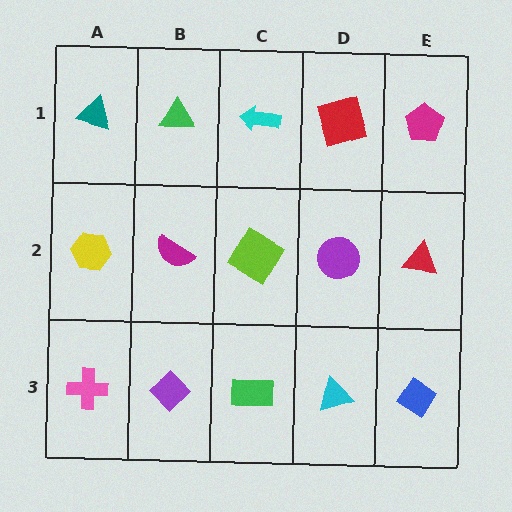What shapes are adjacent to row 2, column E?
A magenta pentagon (row 1, column E), a blue diamond (row 3, column E), a purple circle (row 2, column D).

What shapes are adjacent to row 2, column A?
A teal triangle (row 1, column A), a pink cross (row 3, column A), a magenta semicircle (row 2, column B).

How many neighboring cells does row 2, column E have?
3.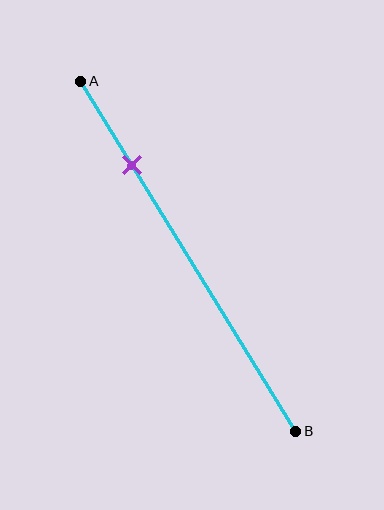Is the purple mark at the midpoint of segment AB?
No, the mark is at about 25% from A, not at the 50% midpoint.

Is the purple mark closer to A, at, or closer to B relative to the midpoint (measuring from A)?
The purple mark is closer to point A than the midpoint of segment AB.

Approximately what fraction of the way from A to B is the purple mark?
The purple mark is approximately 25% of the way from A to B.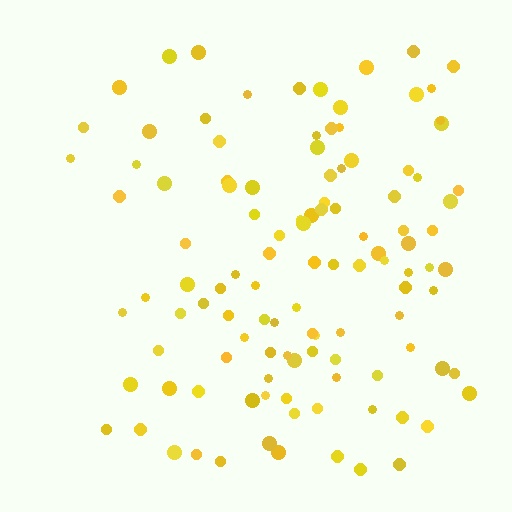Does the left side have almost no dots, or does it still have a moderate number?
Still a moderate number, just noticeably fewer than the right.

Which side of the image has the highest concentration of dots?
The right.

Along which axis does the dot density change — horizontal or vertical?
Horizontal.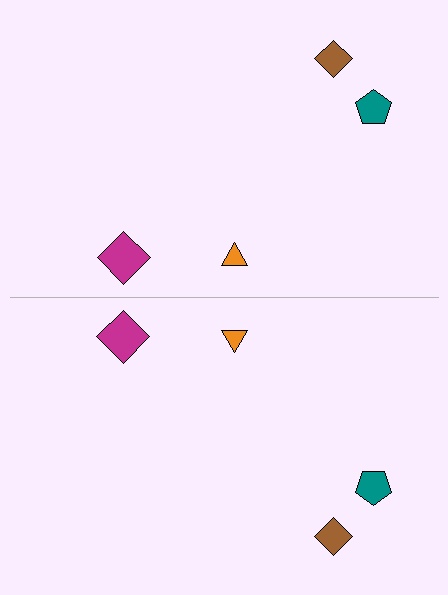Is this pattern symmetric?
Yes, this pattern has bilateral (reflection) symmetry.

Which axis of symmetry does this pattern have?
The pattern has a horizontal axis of symmetry running through the center of the image.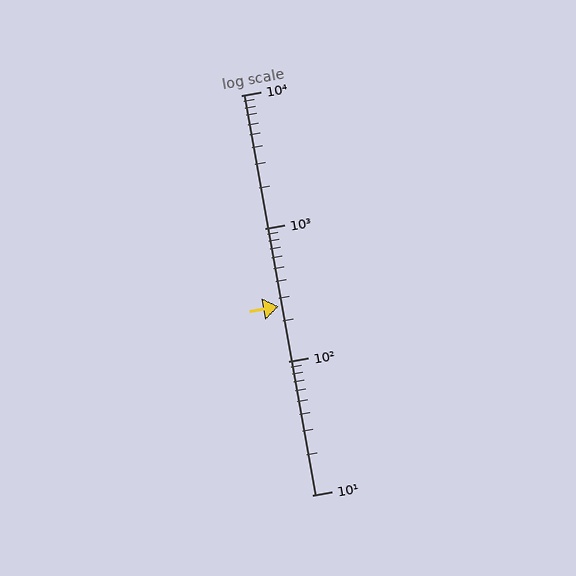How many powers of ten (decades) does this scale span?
The scale spans 3 decades, from 10 to 10000.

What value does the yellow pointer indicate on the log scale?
The pointer indicates approximately 260.